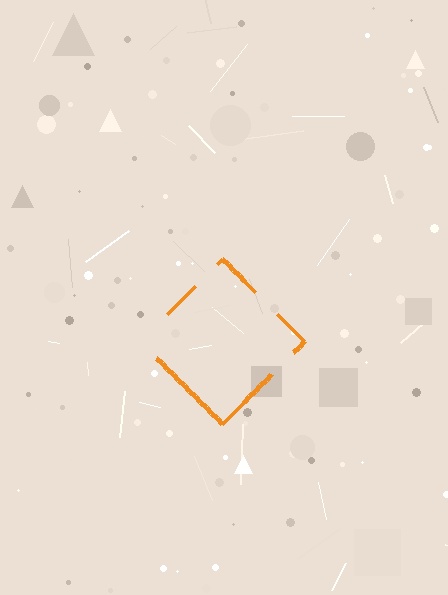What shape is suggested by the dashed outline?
The dashed outline suggests a diamond.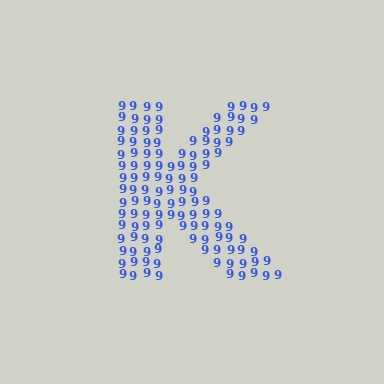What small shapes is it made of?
It is made of small digit 9's.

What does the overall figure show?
The overall figure shows the letter K.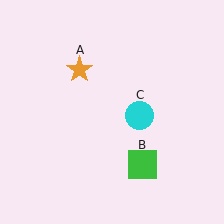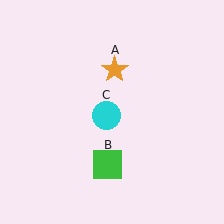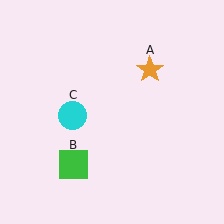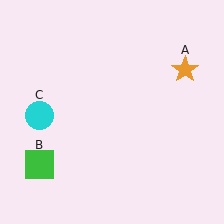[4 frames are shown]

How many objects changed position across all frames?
3 objects changed position: orange star (object A), green square (object B), cyan circle (object C).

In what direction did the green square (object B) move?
The green square (object B) moved left.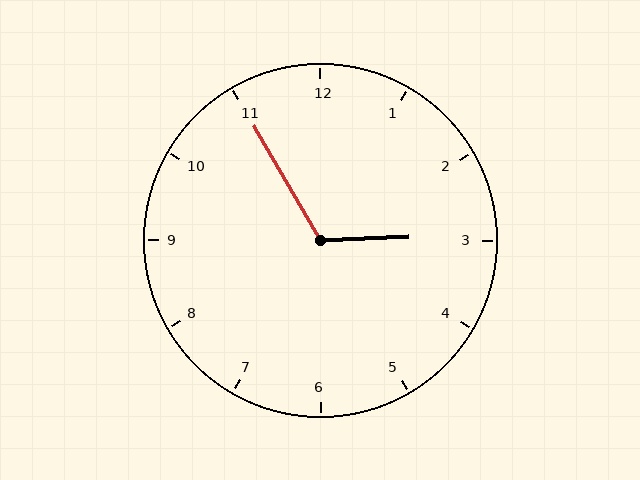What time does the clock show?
2:55.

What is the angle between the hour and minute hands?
Approximately 118 degrees.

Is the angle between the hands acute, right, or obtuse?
It is obtuse.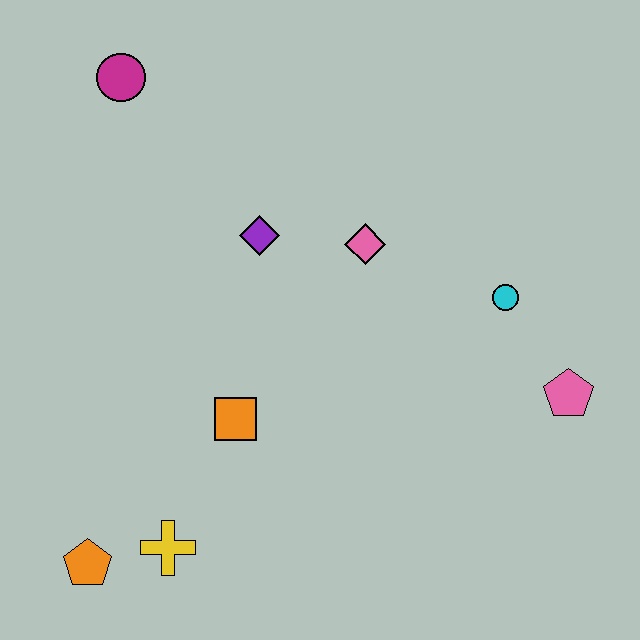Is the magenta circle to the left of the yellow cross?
Yes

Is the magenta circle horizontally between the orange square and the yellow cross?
No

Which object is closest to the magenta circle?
The purple diamond is closest to the magenta circle.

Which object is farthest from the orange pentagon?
The pink pentagon is farthest from the orange pentagon.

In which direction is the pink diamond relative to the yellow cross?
The pink diamond is above the yellow cross.